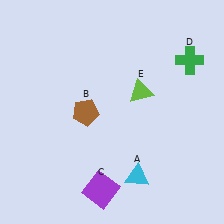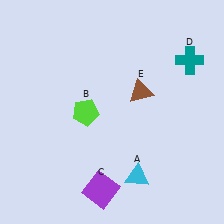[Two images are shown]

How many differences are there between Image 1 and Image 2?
There are 3 differences between the two images.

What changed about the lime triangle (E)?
In Image 1, E is lime. In Image 2, it changed to brown.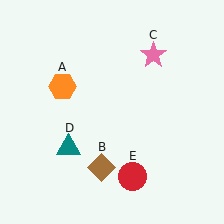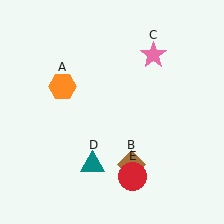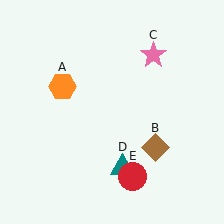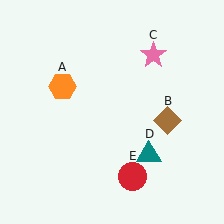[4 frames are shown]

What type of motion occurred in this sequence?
The brown diamond (object B), teal triangle (object D) rotated counterclockwise around the center of the scene.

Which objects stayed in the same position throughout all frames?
Orange hexagon (object A) and pink star (object C) and red circle (object E) remained stationary.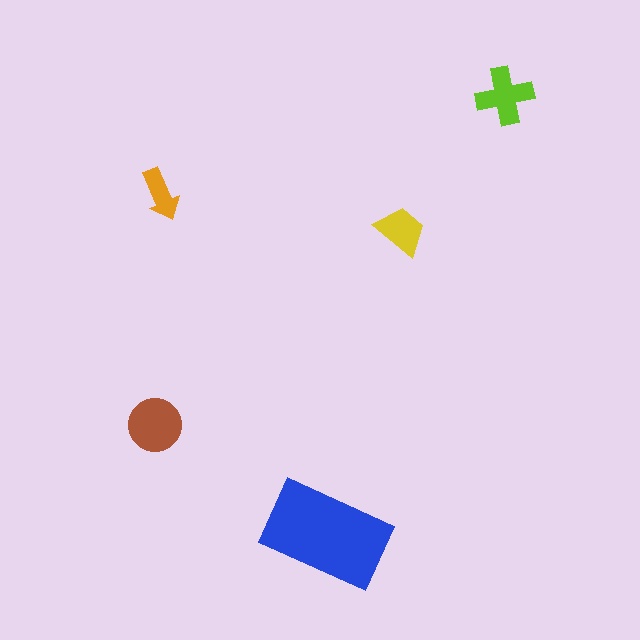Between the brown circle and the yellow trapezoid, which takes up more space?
The brown circle.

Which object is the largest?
The blue rectangle.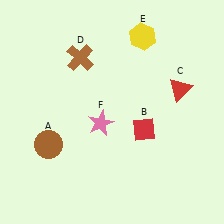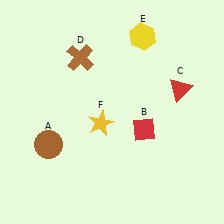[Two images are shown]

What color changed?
The star (F) changed from pink in Image 1 to yellow in Image 2.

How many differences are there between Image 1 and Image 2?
There is 1 difference between the two images.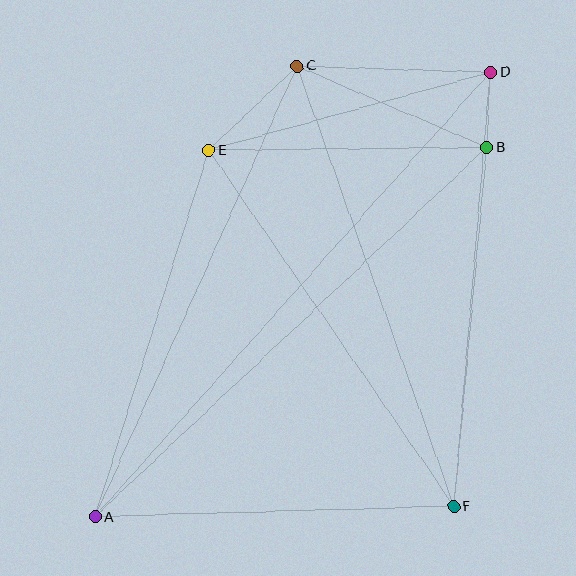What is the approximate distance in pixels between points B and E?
The distance between B and E is approximately 278 pixels.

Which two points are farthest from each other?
Points A and D are farthest from each other.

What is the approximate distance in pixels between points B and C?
The distance between B and C is approximately 206 pixels.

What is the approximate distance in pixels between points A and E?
The distance between A and E is approximately 384 pixels.